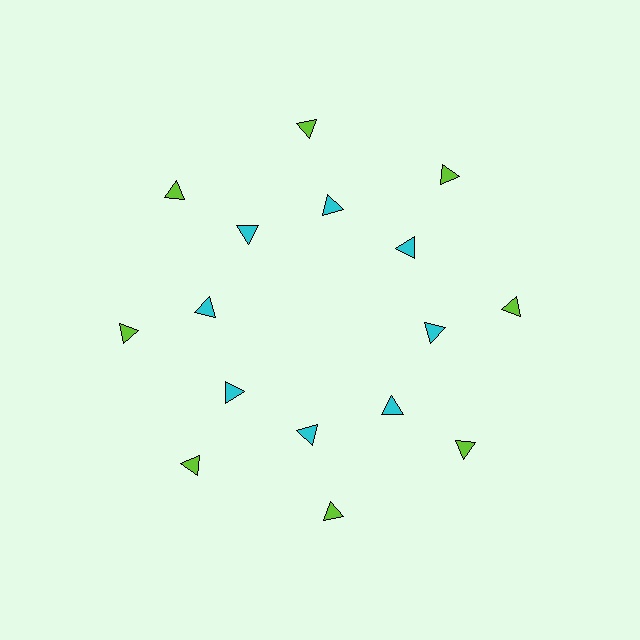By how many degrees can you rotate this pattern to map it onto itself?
The pattern maps onto itself every 45 degrees of rotation.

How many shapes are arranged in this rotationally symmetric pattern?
There are 16 shapes, arranged in 8 groups of 2.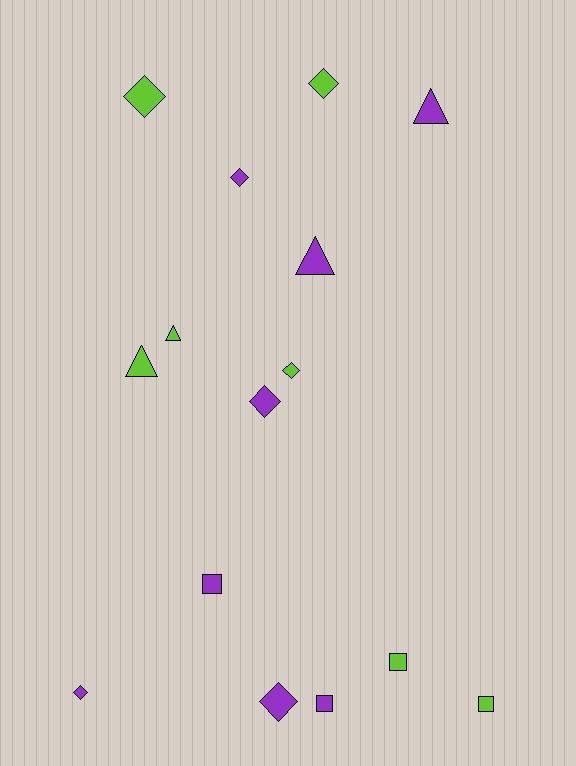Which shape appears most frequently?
Diamond, with 7 objects.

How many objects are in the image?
There are 15 objects.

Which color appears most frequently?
Purple, with 8 objects.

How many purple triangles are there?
There are 2 purple triangles.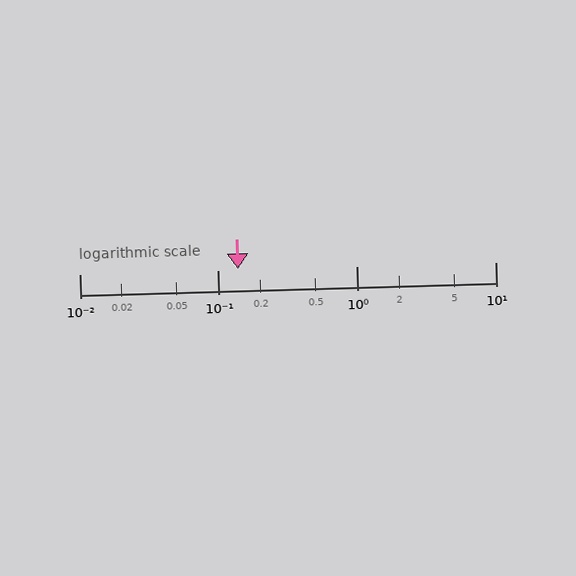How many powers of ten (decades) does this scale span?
The scale spans 3 decades, from 0.01 to 10.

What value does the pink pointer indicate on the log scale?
The pointer indicates approximately 0.14.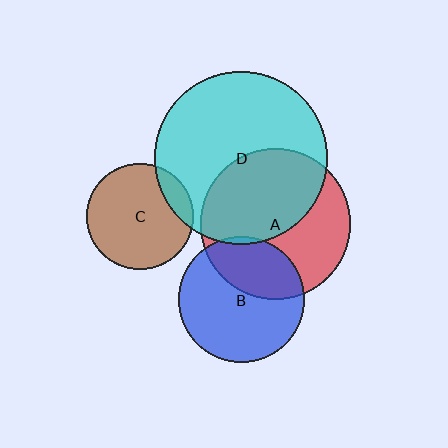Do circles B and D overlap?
Yes.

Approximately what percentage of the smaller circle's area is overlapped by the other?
Approximately 5%.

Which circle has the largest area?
Circle D (cyan).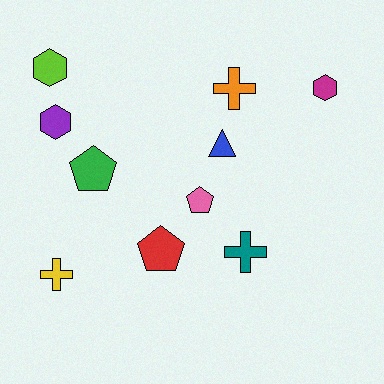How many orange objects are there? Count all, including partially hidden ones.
There is 1 orange object.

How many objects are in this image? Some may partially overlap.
There are 10 objects.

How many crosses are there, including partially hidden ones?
There are 3 crosses.